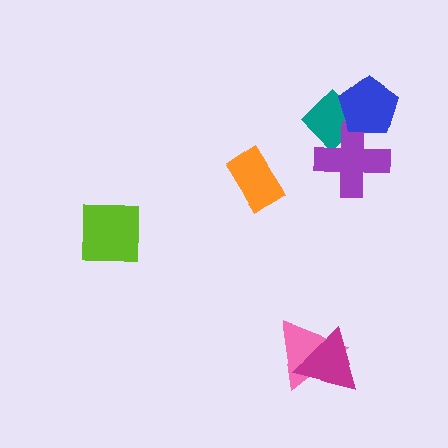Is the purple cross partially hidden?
Yes, it is partially covered by another shape.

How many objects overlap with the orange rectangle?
0 objects overlap with the orange rectangle.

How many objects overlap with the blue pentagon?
2 objects overlap with the blue pentagon.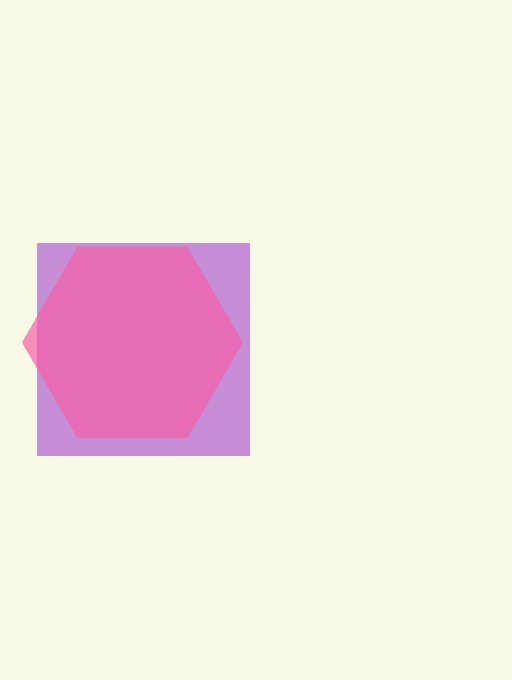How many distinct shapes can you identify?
There are 2 distinct shapes: a purple square, a pink hexagon.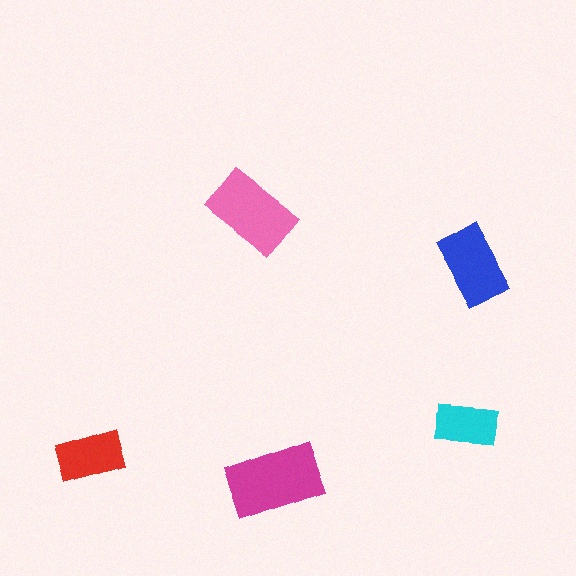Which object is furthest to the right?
The cyan rectangle is rightmost.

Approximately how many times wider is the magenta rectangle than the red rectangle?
About 1.5 times wider.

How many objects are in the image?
There are 5 objects in the image.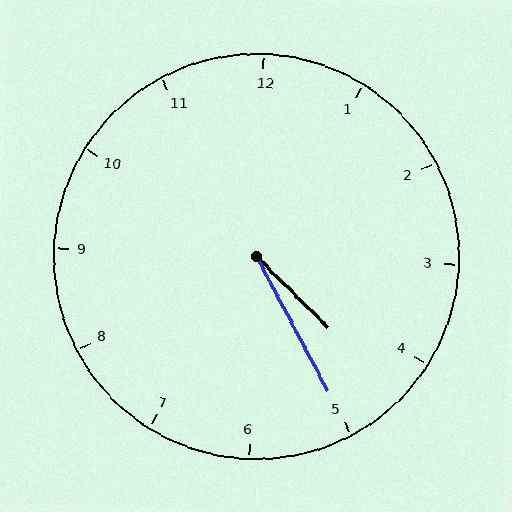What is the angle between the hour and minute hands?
Approximately 18 degrees.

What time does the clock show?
4:25.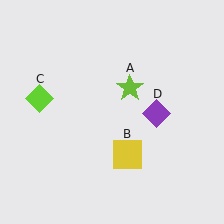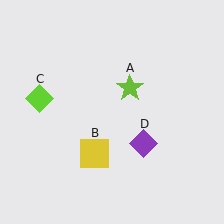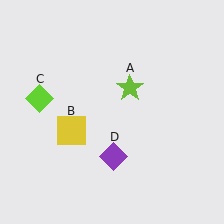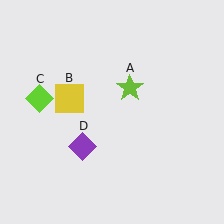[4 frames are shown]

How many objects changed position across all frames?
2 objects changed position: yellow square (object B), purple diamond (object D).